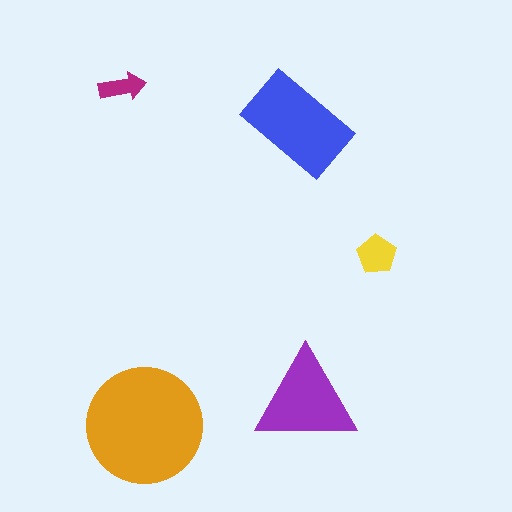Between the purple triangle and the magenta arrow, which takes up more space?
The purple triangle.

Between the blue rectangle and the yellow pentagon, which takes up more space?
The blue rectangle.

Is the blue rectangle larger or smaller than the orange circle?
Smaller.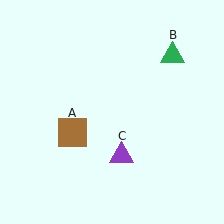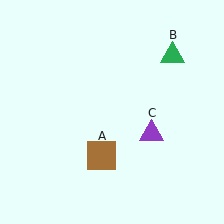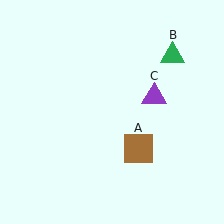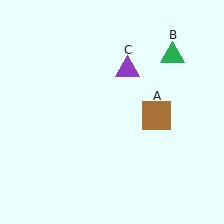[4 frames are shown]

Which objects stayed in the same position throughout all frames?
Green triangle (object B) remained stationary.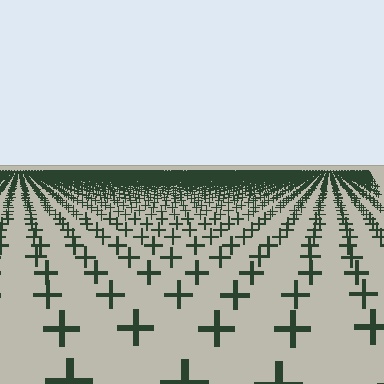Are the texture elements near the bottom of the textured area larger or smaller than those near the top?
Larger. Near the bottom, elements are closer to the viewer and appear at a bigger on-screen size.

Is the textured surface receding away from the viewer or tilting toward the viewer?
The surface is receding away from the viewer. Texture elements get smaller and denser toward the top.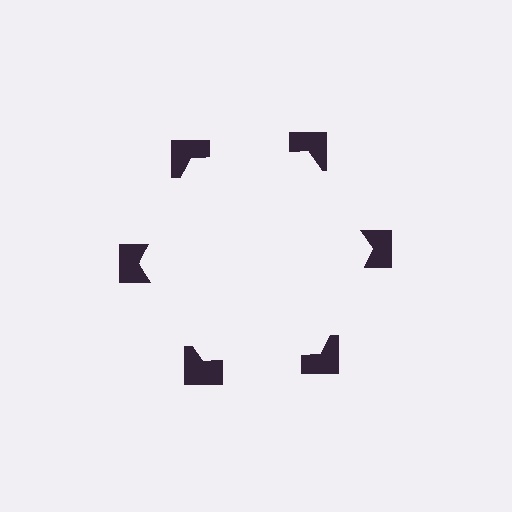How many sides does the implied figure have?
6 sides.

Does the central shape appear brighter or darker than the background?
It typically appears slightly brighter than the background, even though no actual brightness change is drawn.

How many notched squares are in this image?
There are 6 — one at each vertex of the illusory hexagon.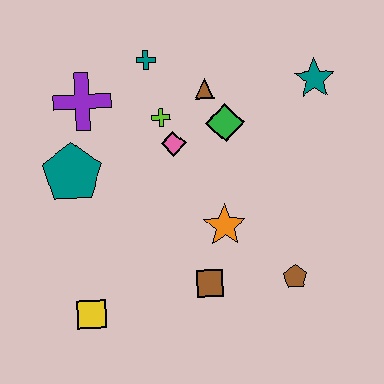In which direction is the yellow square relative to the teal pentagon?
The yellow square is below the teal pentagon.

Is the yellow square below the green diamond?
Yes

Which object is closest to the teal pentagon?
The purple cross is closest to the teal pentagon.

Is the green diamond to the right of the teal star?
No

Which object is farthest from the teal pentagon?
The teal star is farthest from the teal pentagon.